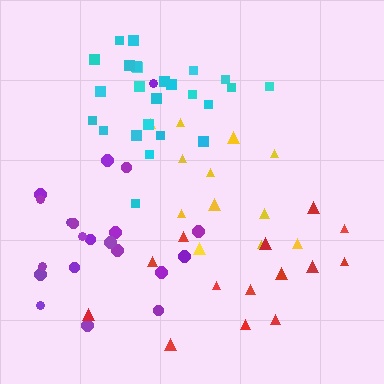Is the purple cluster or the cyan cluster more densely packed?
Cyan.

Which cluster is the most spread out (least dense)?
Yellow.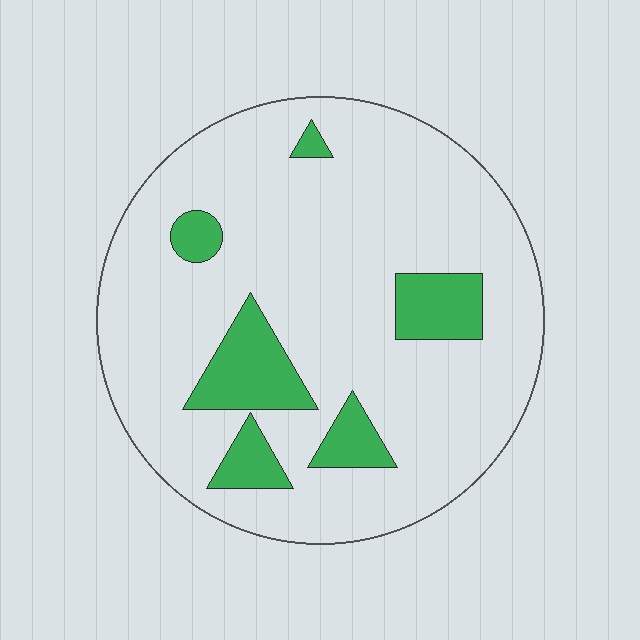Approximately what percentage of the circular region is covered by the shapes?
Approximately 15%.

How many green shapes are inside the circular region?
6.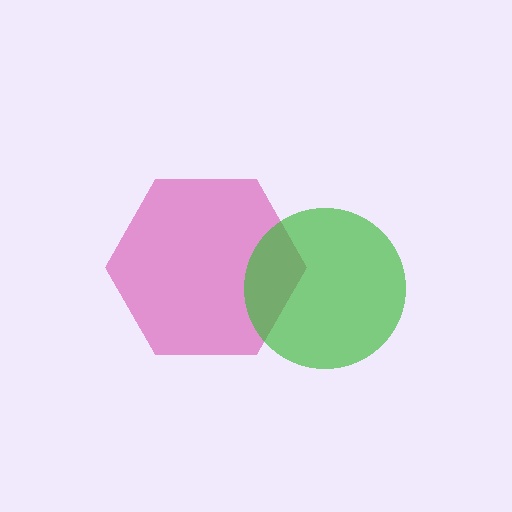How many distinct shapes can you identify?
There are 2 distinct shapes: a magenta hexagon, a green circle.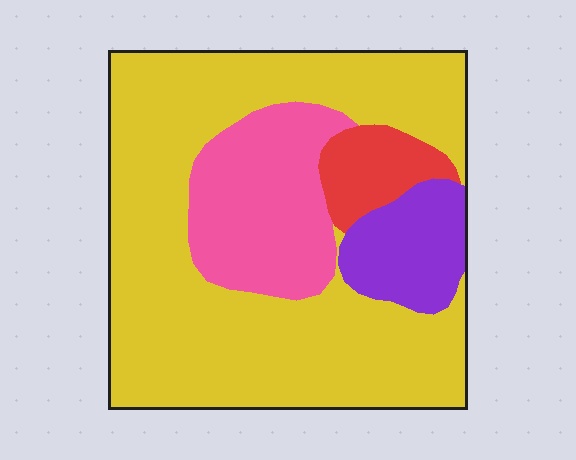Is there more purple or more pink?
Pink.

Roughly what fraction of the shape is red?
Red takes up about one tenth (1/10) of the shape.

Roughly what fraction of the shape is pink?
Pink covers roughly 20% of the shape.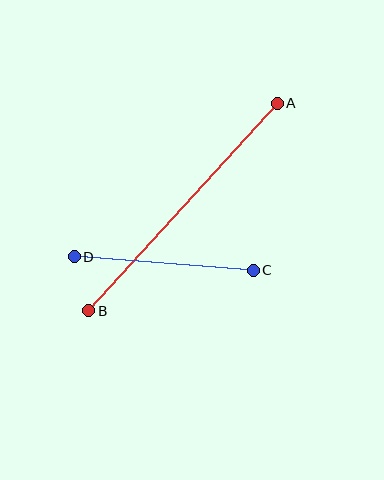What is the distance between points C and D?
The distance is approximately 179 pixels.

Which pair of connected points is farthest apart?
Points A and B are farthest apart.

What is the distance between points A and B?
The distance is approximately 281 pixels.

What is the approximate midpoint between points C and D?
The midpoint is at approximately (164, 263) pixels.